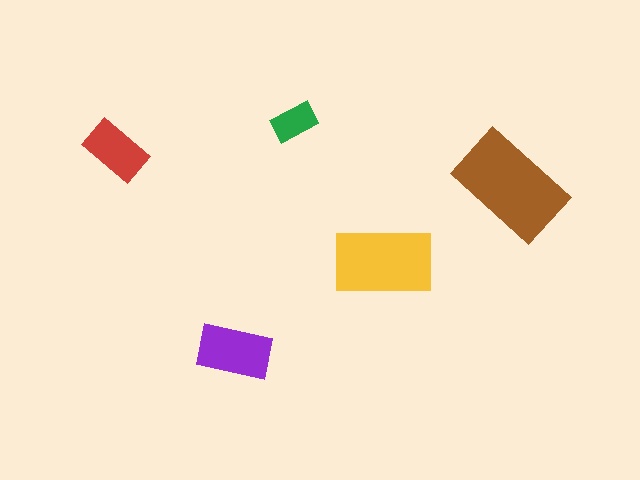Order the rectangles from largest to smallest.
the brown one, the yellow one, the purple one, the red one, the green one.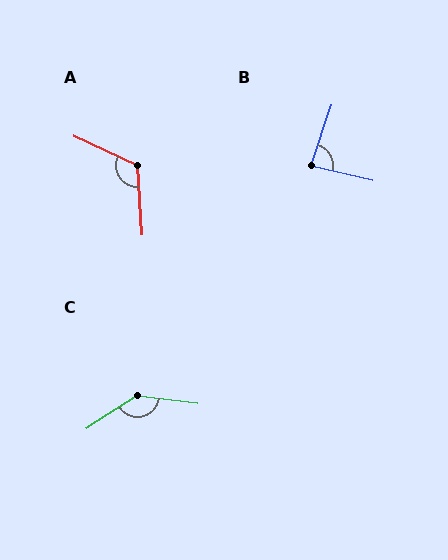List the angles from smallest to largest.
B (84°), A (119°), C (140°).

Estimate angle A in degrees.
Approximately 119 degrees.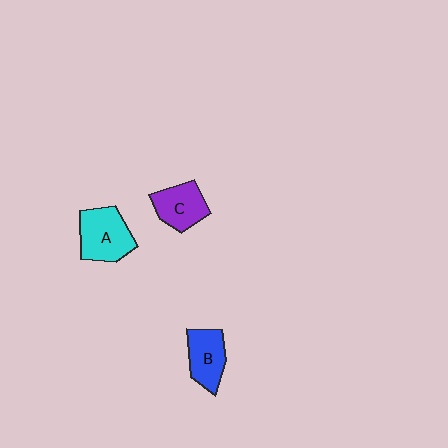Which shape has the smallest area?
Shape C (purple).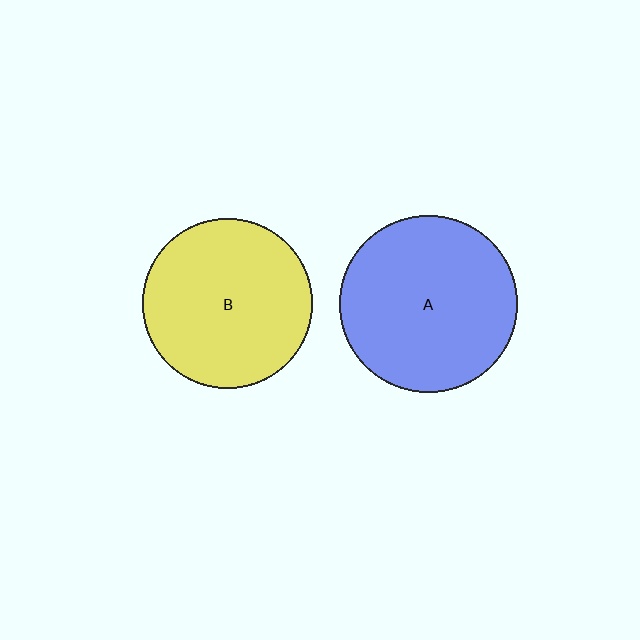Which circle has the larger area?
Circle A (blue).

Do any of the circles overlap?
No, none of the circles overlap.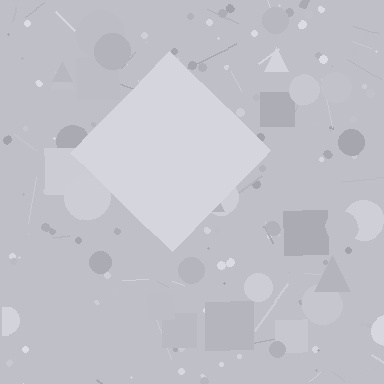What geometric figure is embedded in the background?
A diamond is embedded in the background.